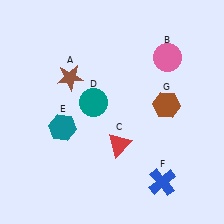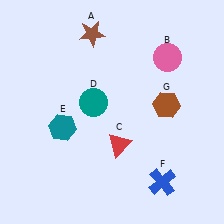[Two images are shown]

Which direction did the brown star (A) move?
The brown star (A) moved up.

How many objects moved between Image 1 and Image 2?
1 object moved between the two images.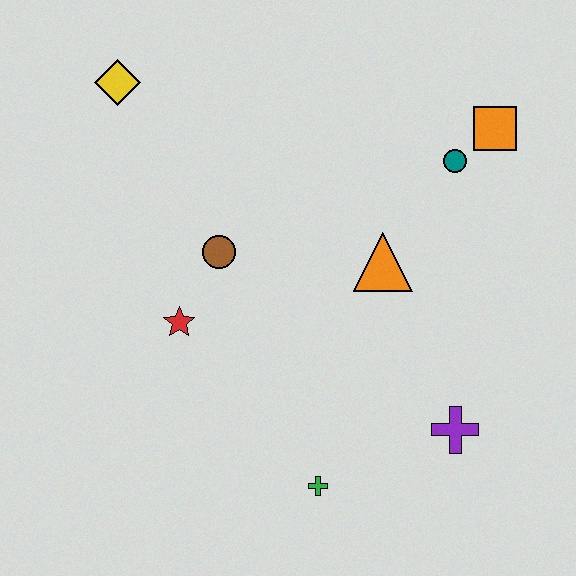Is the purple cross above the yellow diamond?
No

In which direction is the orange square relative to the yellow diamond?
The orange square is to the right of the yellow diamond.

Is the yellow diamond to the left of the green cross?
Yes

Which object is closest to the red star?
The brown circle is closest to the red star.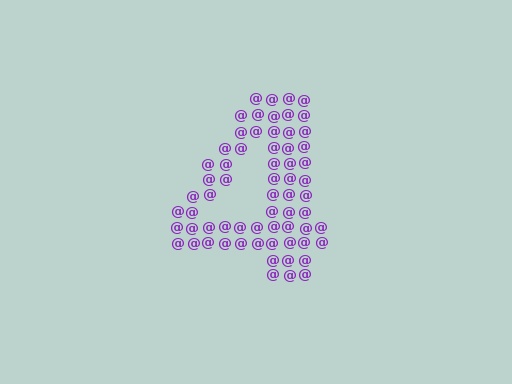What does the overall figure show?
The overall figure shows the digit 4.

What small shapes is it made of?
It is made of small at signs.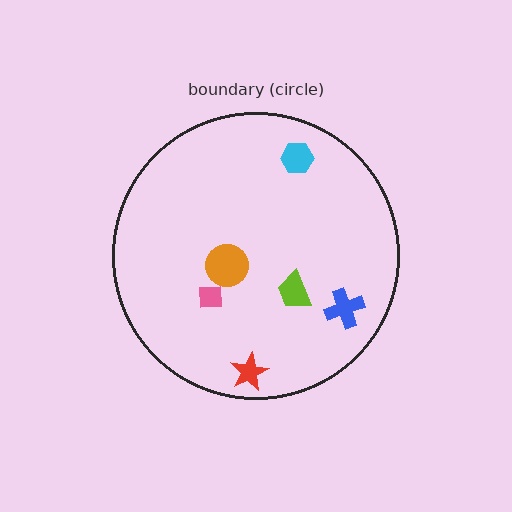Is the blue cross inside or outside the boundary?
Inside.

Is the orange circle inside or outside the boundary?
Inside.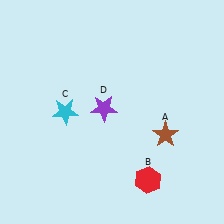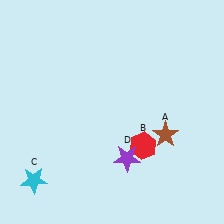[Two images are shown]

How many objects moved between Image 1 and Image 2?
3 objects moved between the two images.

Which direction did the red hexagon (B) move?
The red hexagon (B) moved up.